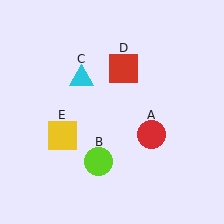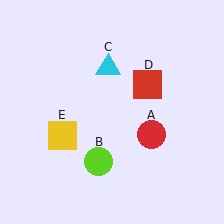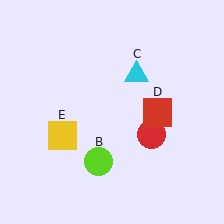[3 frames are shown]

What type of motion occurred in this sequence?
The cyan triangle (object C), red square (object D) rotated clockwise around the center of the scene.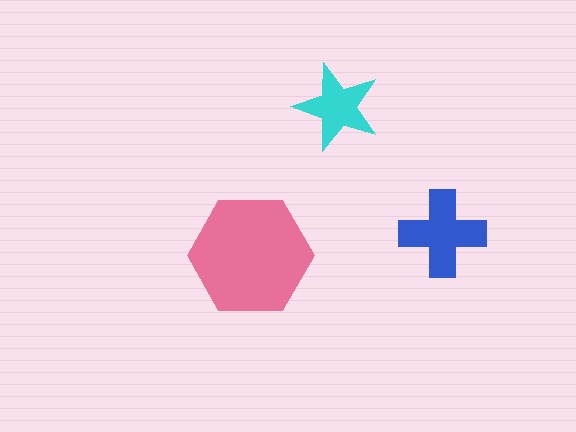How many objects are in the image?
There are 3 objects in the image.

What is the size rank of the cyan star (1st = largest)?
3rd.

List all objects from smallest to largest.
The cyan star, the blue cross, the pink hexagon.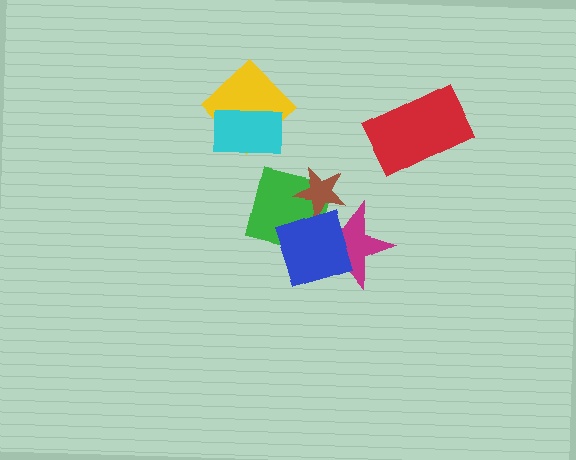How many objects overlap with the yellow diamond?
1 object overlaps with the yellow diamond.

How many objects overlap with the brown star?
3 objects overlap with the brown star.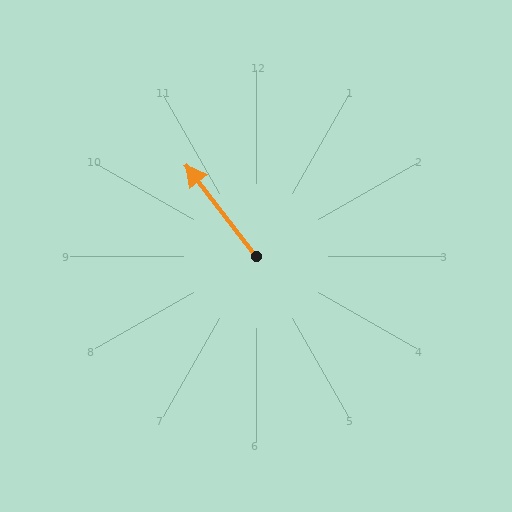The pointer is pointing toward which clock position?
Roughly 11 o'clock.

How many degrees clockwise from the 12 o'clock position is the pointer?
Approximately 323 degrees.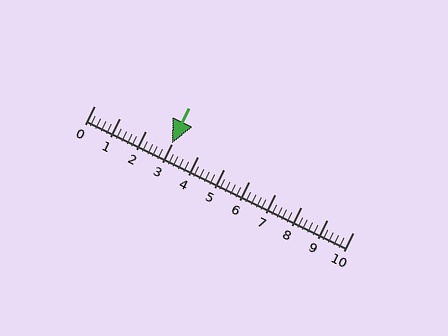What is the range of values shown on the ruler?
The ruler shows values from 0 to 10.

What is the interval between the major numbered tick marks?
The major tick marks are spaced 1 units apart.